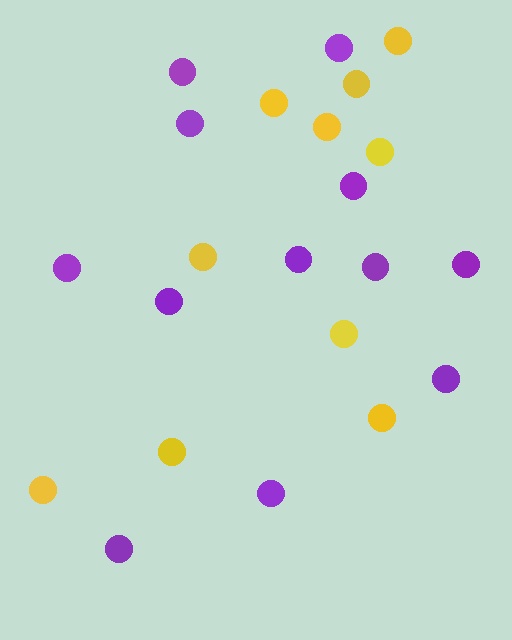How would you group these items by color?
There are 2 groups: one group of yellow circles (10) and one group of purple circles (12).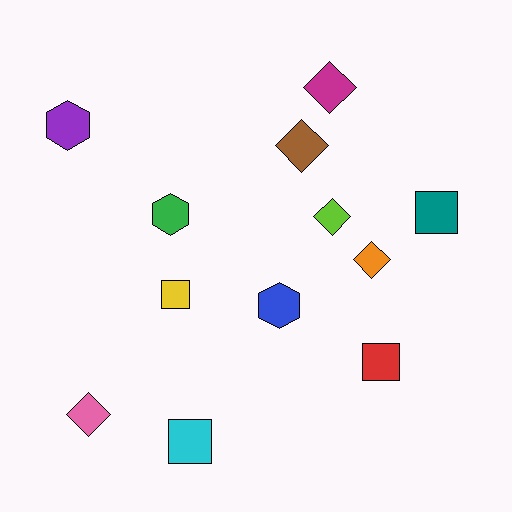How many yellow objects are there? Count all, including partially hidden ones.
There is 1 yellow object.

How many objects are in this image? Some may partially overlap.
There are 12 objects.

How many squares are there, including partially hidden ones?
There are 4 squares.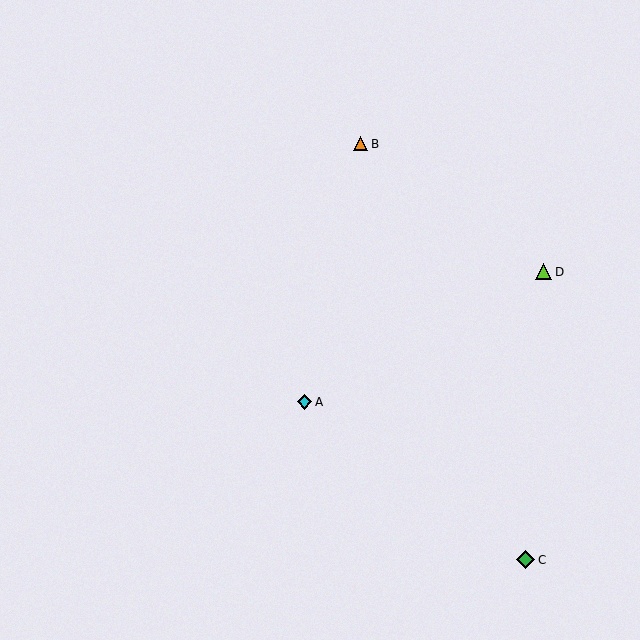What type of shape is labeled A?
Shape A is a cyan diamond.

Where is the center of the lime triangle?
The center of the lime triangle is at (544, 272).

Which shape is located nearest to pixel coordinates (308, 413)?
The cyan diamond (labeled A) at (304, 402) is nearest to that location.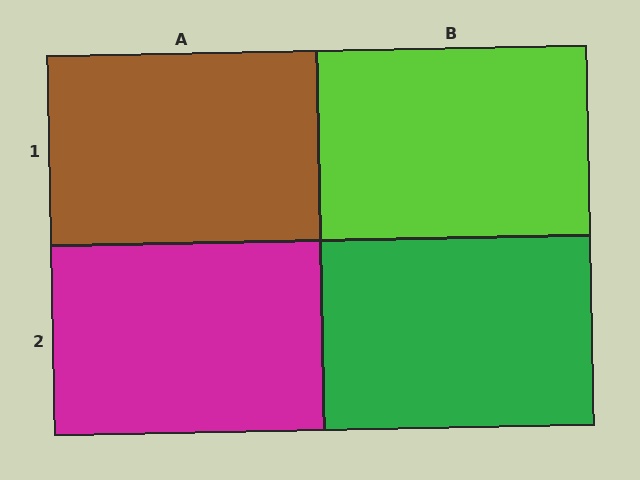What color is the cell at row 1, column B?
Lime.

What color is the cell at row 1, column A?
Brown.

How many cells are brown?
1 cell is brown.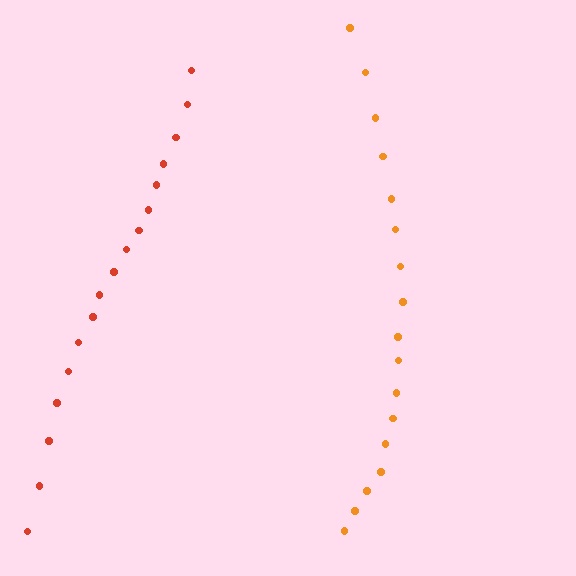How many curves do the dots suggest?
There are 2 distinct paths.